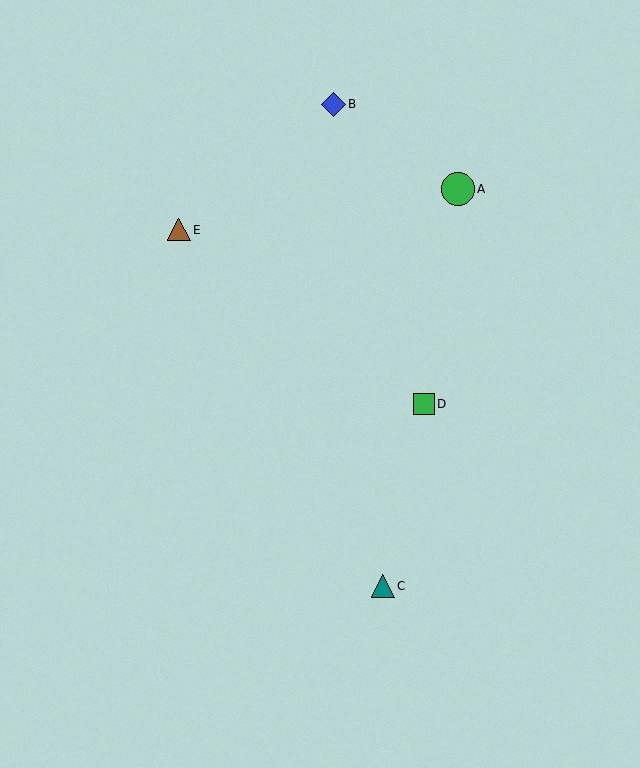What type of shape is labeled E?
Shape E is a brown triangle.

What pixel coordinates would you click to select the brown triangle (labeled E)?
Click at (179, 230) to select the brown triangle E.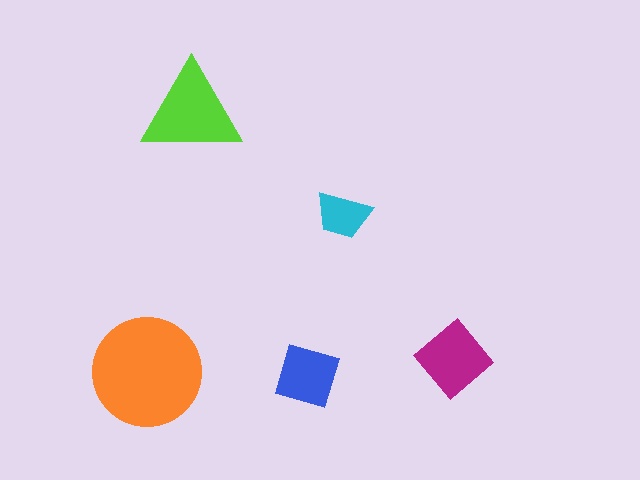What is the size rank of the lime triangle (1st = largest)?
2nd.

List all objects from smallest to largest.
The cyan trapezoid, the blue square, the magenta diamond, the lime triangle, the orange circle.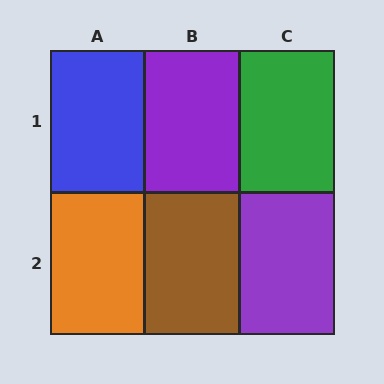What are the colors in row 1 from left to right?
Blue, purple, green.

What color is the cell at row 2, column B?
Brown.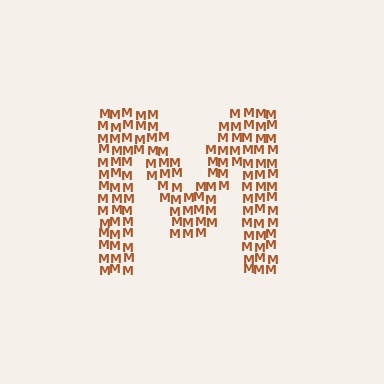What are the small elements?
The small elements are letter M's.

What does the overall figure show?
The overall figure shows the letter M.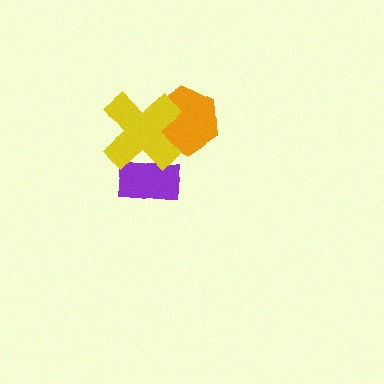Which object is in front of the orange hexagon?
The yellow cross is in front of the orange hexagon.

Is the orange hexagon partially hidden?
Yes, it is partially covered by another shape.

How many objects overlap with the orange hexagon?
1 object overlaps with the orange hexagon.